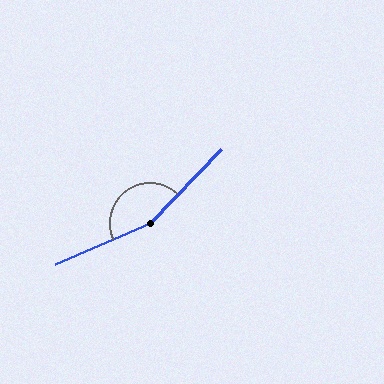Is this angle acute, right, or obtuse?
It is obtuse.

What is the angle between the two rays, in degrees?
Approximately 158 degrees.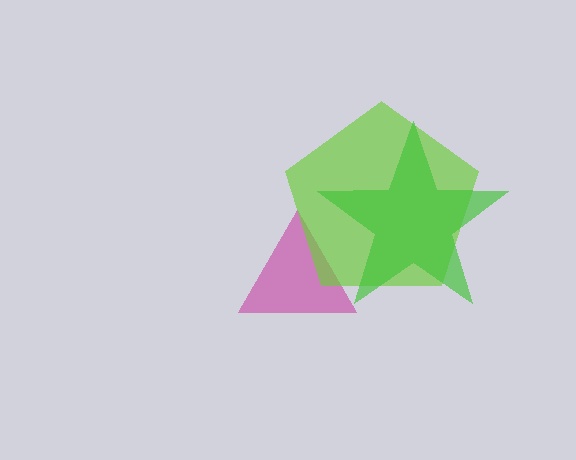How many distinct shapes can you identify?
There are 3 distinct shapes: a magenta triangle, a lime pentagon, a green star.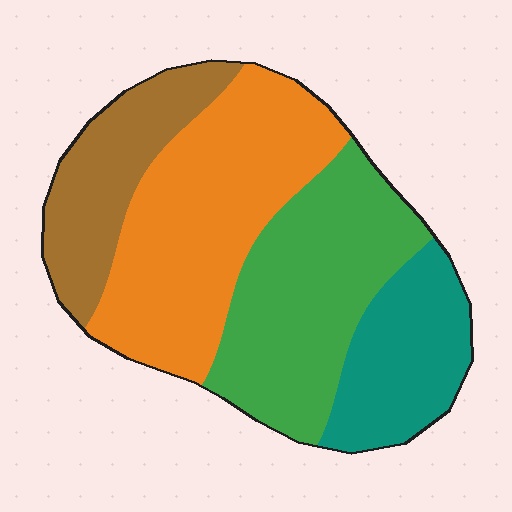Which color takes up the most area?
Orange, at roughly 35%.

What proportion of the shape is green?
Green takes up between a quarter and a half of the shape.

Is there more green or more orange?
Orange.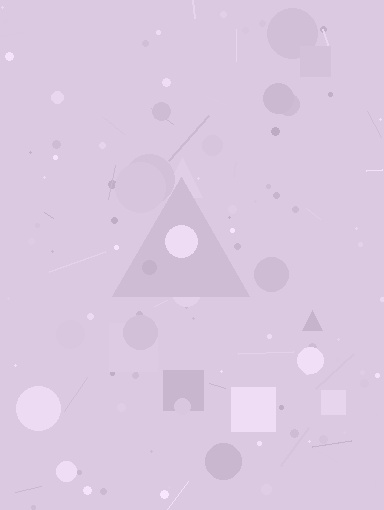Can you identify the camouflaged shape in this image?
The camouflaged shape is a triangle.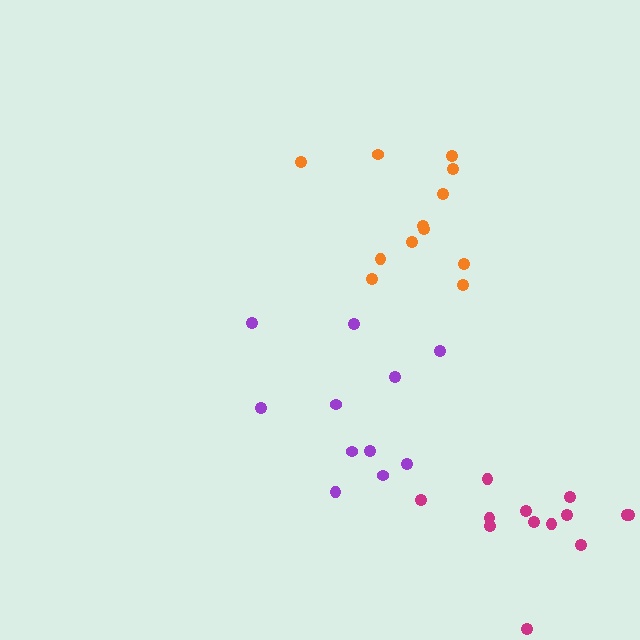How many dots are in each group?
Group 1: 13 dots, Group 2: 11 dots, Group 3: 12 dots (36 total).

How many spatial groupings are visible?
There are 3 spatial groupings.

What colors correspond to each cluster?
The clusters are colored: magenta, purple, orange.